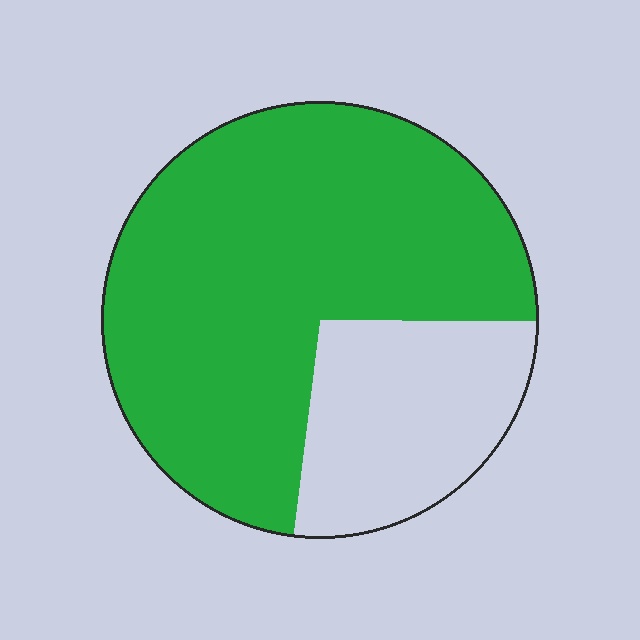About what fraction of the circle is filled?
About three quarters (3/4).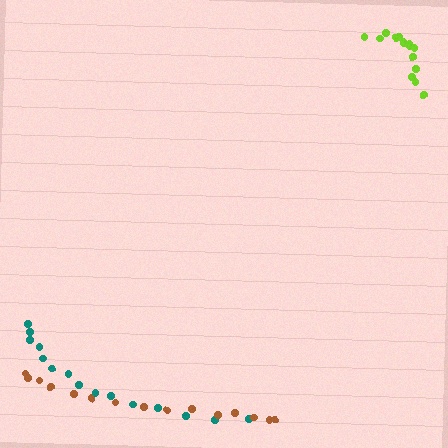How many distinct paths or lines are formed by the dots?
There are 3 distinct paths.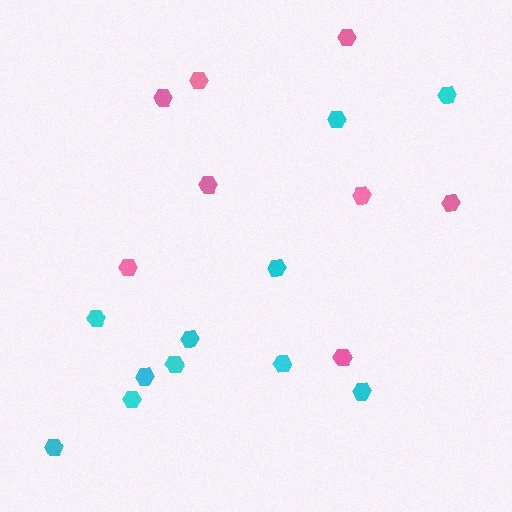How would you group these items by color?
There are 2 groups: one group of cyan hexagons (11) and one group of pink hexagons (8).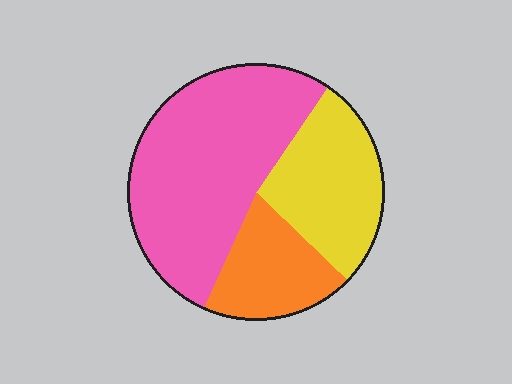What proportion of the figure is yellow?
Yellow covers about 30% of the figure.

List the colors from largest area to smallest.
From largest to smallest: pink, yellow, orange.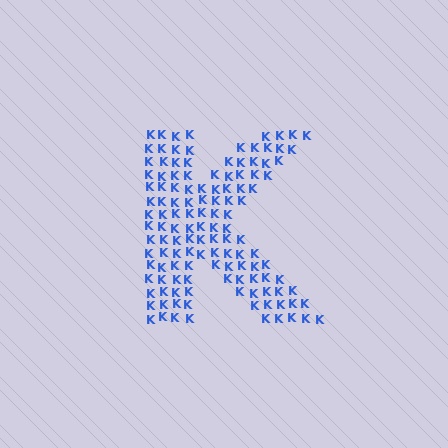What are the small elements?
The small elements are letter K's.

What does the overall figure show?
The overall figure shows the letter K.